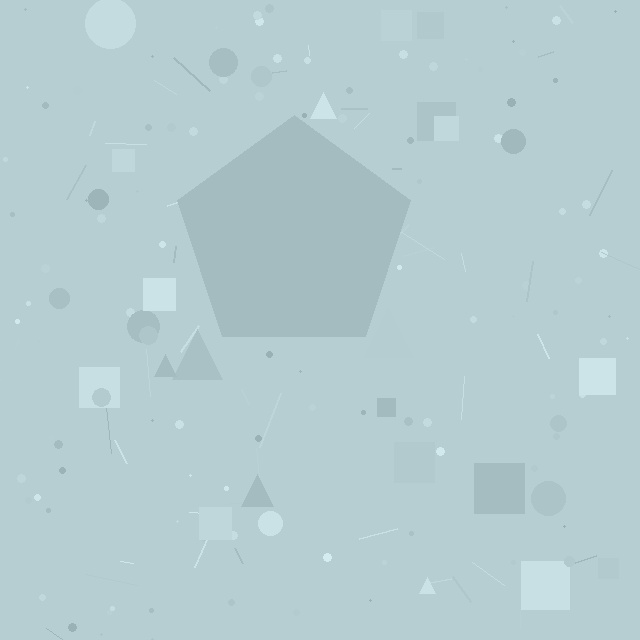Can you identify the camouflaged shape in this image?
The camouflaged shape is a pentagon.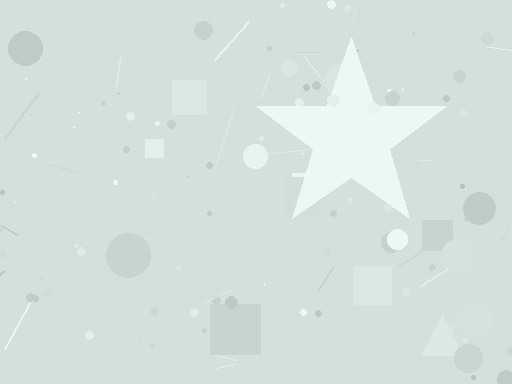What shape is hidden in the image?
A star is hidden in the image.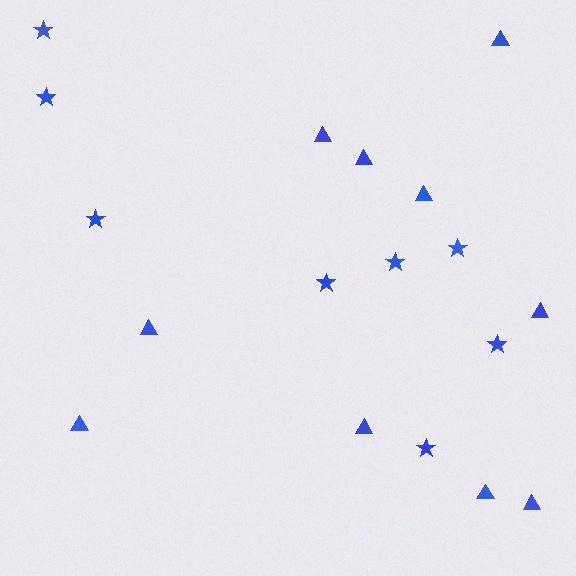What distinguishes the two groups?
There are 2 groups: one group of stars (8) and one group of triangles (10).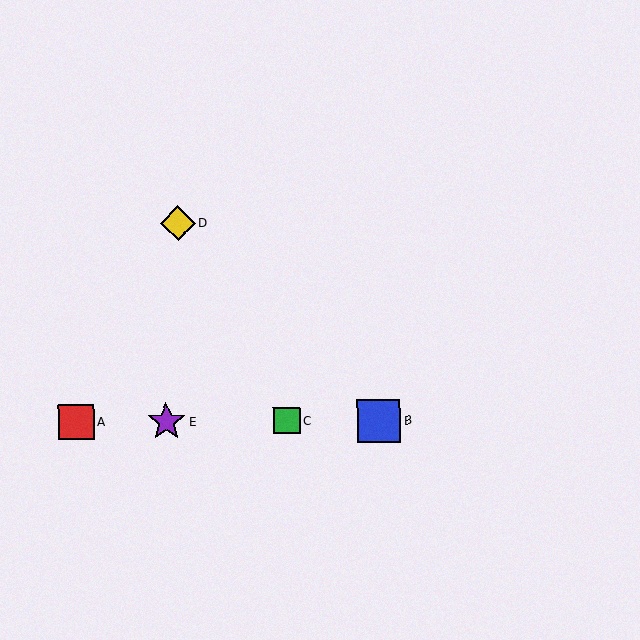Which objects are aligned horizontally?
Objects A, B, C, E are aligned horizontally.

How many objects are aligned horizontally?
4 objects (A, B, C, E) are aligned horizontally.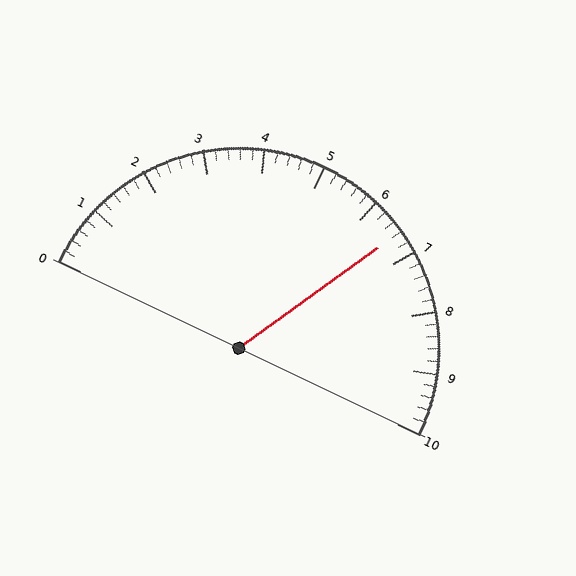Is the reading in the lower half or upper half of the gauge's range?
The reading is in the upper half of the range (0 to 10).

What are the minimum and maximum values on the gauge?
The gauge ranges from 0 to 10.